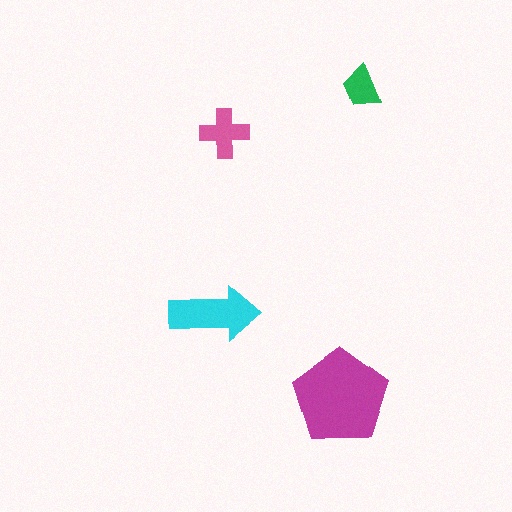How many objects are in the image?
There are 4 objects in the image.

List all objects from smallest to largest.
The green trapezoid, the pink cross, the cyan arrow, the magenta pentagon.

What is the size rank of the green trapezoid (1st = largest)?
4th.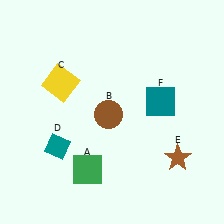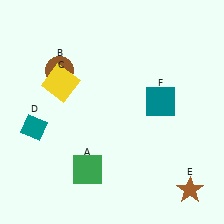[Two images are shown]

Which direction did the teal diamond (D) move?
The teal diamond (D) moved left.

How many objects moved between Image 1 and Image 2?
3 objects moved between the two images.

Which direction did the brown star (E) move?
The brown star (E) moved down.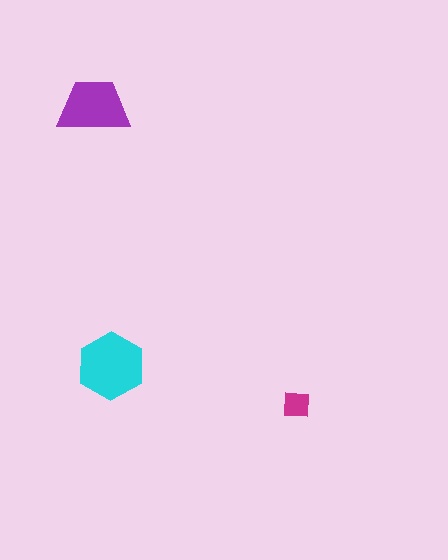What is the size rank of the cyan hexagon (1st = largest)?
1st.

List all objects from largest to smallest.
The cyan hexagon, the purple trapezoid, the magenta square.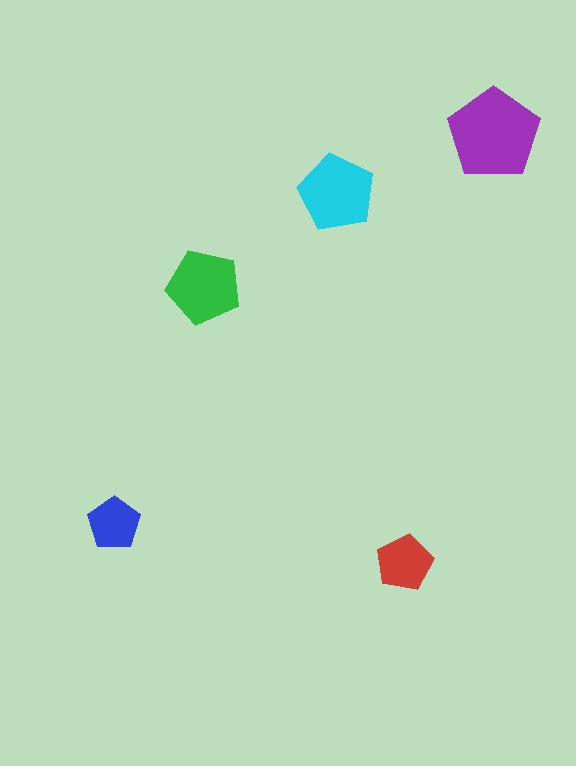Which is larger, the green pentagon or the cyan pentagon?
The cyan one.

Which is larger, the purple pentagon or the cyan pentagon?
The purple one.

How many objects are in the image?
There are 5 objects in the image.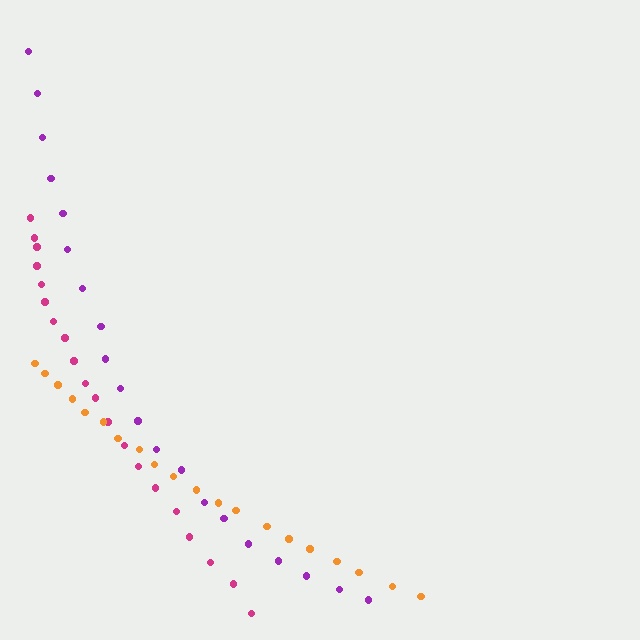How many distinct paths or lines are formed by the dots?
There are 3 distinct paths.